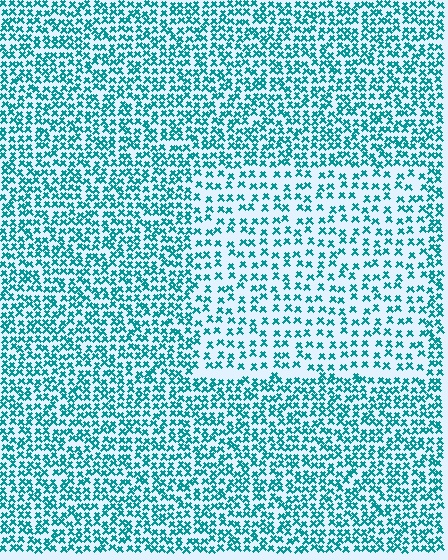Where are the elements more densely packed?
The elements are more densely packed outside the rectangle boundary.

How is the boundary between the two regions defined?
The boundary is defined by a change in element density (approximately 1.8x ratio). All elements are the same color, size, and shape.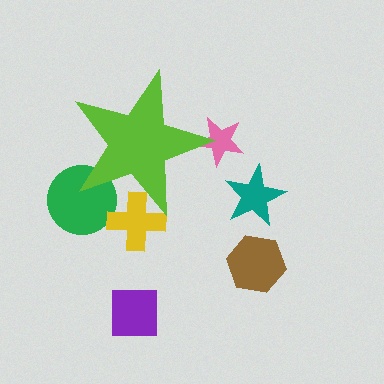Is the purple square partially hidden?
No, the purple square is fully visible.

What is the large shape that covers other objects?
A lime star.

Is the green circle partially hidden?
Yes, the green circle is partially hidden behind the lime star.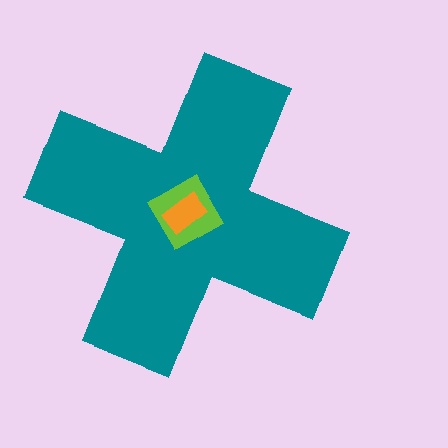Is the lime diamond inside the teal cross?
Yes.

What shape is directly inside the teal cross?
The lime diamond.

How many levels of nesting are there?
3.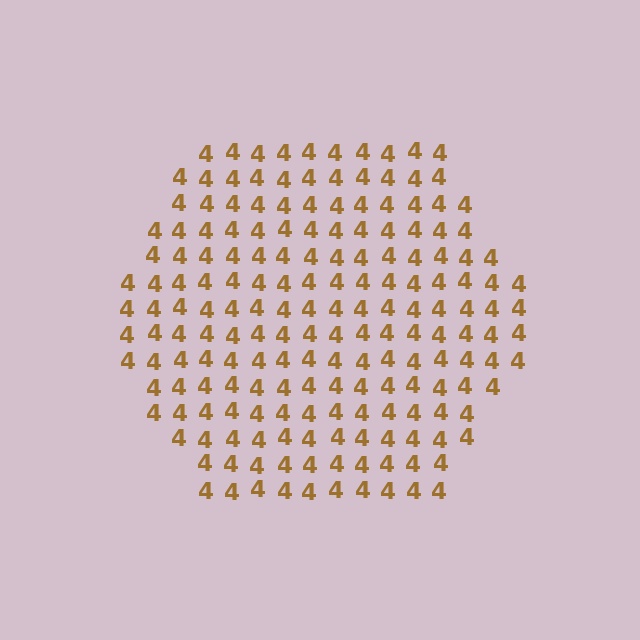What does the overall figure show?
The overall figure shows a hexagon.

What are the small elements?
The small elements are digit 4's.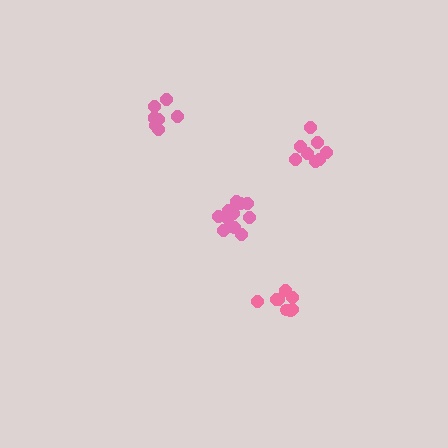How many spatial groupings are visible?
There are 4 spatial groupings.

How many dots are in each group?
Group 1: 8 dots, Group 2: 8 dots, Group 3: 8 dots, Group 4: 14 dots (38 total).